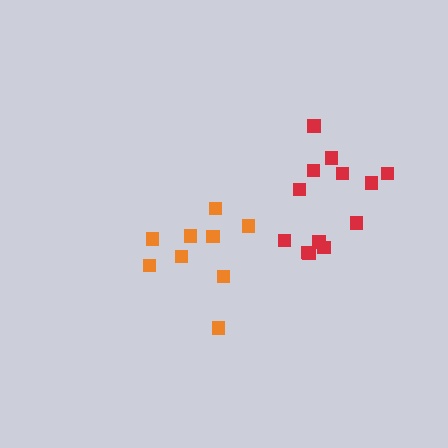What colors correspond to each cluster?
The clusters are colored: orange, red.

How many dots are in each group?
Group 1: 9 dots, Group 2: 13 dots (22 total).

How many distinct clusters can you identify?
There are 2 distinct clusters.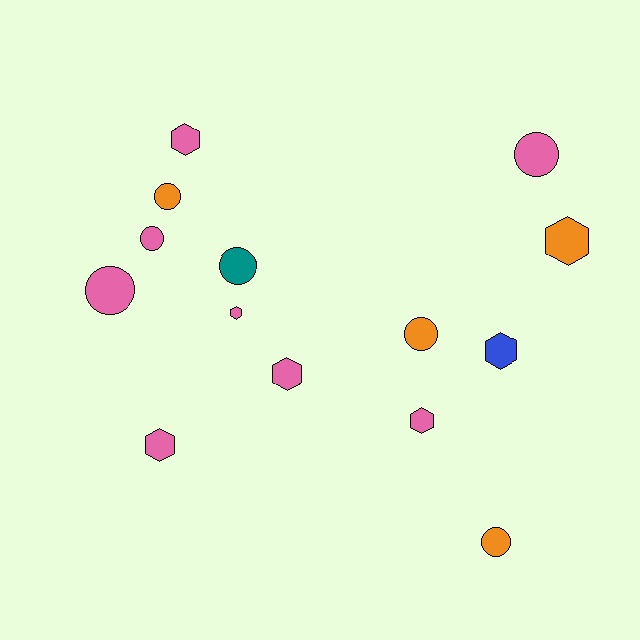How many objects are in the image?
There are 14 objects.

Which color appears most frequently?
Pink, with 8 objects.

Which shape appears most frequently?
Hexagon, with 7 objects.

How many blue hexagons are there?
There is 1 blue hexagon.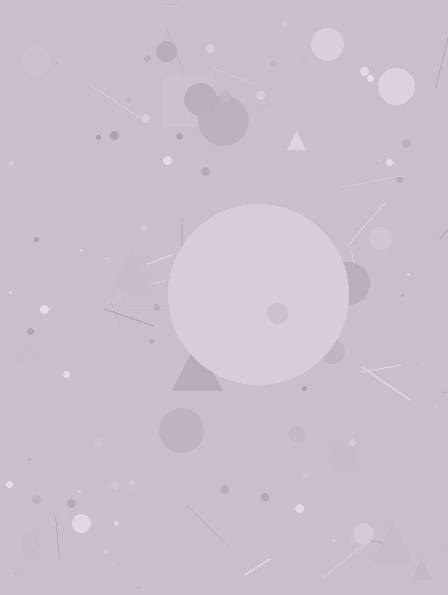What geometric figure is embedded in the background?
A circle is embedded in the background.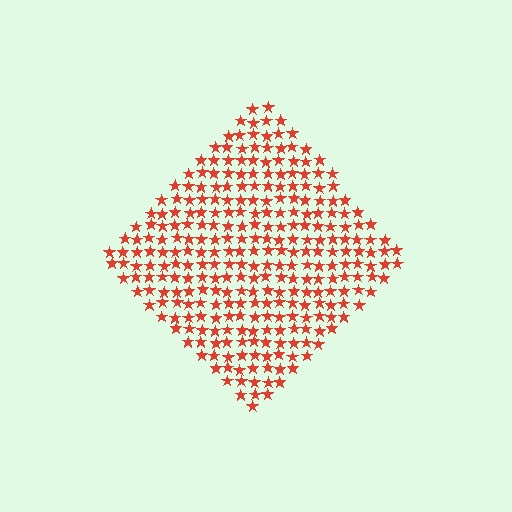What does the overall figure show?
The overall figure shows a diamond.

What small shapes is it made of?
It is made of small stars.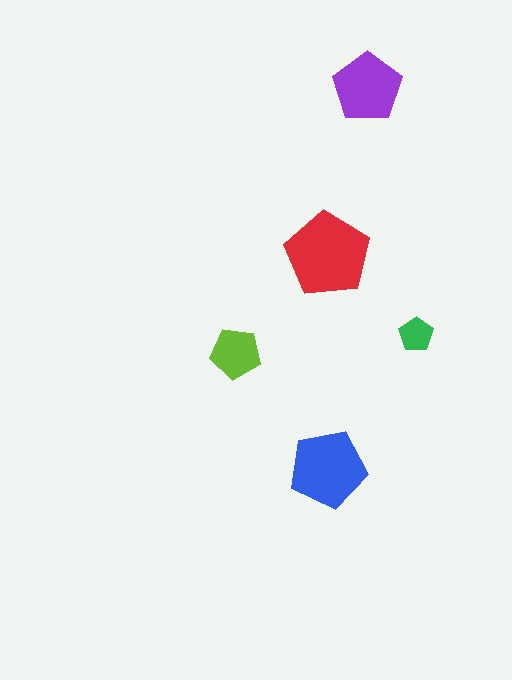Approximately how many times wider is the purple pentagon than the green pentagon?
About 2 times wider.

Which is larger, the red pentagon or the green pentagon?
The red one.